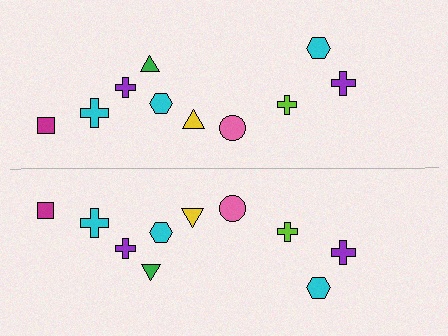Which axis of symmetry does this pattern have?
The pattern has a horizontal axis of symmetry running through the center of the image.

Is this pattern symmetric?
Yes, this pattern has bilateral (reflection) symmetry.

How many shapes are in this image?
There are 20 shapes in this image.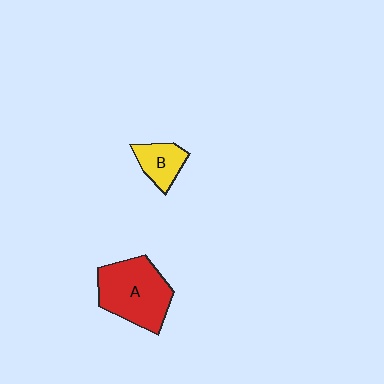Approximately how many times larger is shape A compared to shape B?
Approximately 2.2 times.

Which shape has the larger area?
Shape A (red).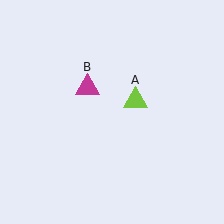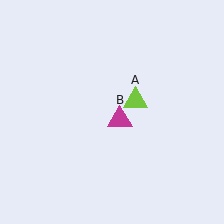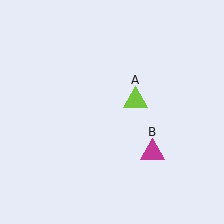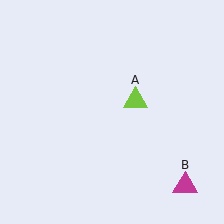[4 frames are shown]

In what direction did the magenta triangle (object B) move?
The magenta triangle (object B) moved down and to the right.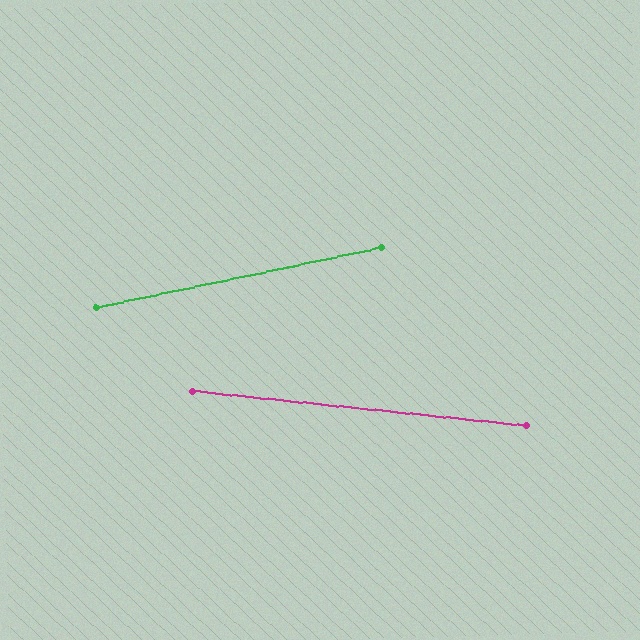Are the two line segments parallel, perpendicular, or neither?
Neither parallel nor perpendicular — they differ by about 18°.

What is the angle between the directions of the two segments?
Approximately 18 degrees.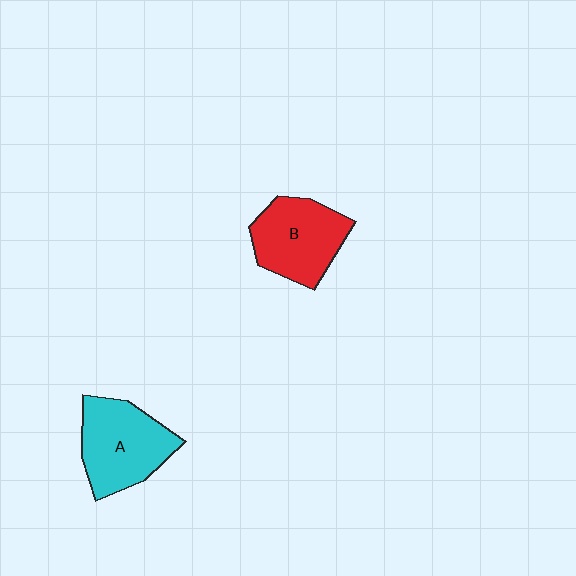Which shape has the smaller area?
Shape B (red).